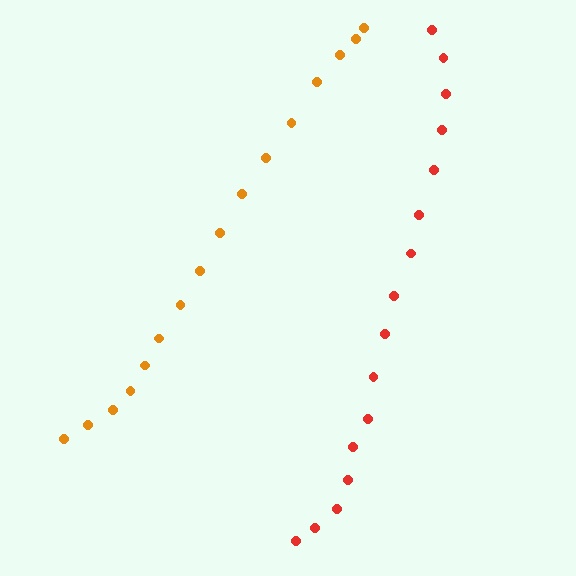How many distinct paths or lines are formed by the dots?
There are 2 distinct paths.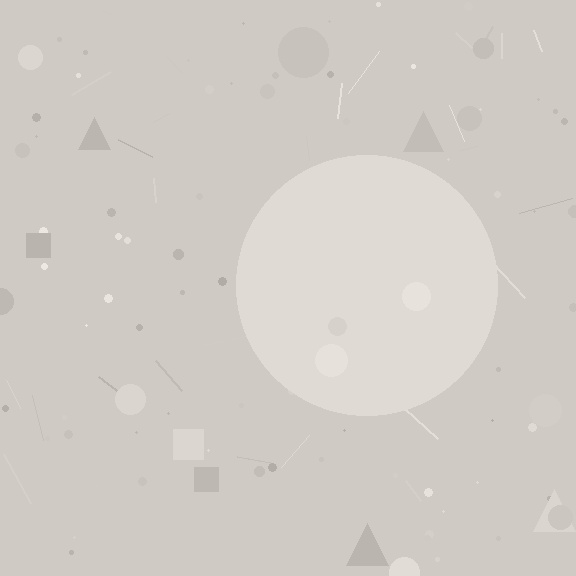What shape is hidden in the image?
A circle is hidden in the image.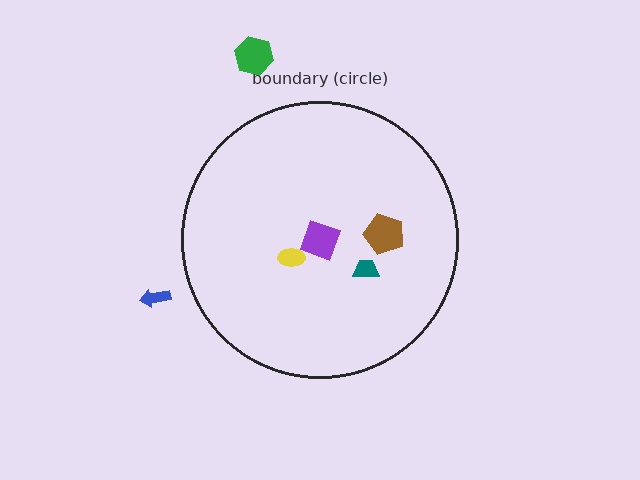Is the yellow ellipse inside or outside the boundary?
Inside.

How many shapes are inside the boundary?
4 inside, 2 outside.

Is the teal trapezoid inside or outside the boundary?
Inside.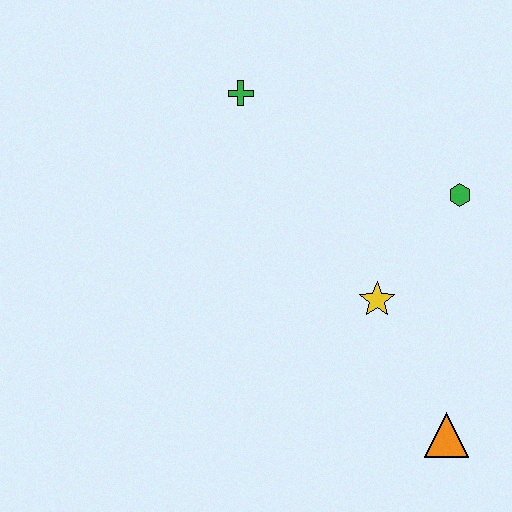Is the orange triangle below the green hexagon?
Yes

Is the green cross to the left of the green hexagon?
Yes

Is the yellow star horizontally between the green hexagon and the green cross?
Yes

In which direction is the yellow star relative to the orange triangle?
The yellow star is above the orange triangle.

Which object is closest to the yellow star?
The green hexagon is closest to the yellow star.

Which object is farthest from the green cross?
The orange triangle is farthest from the green cross.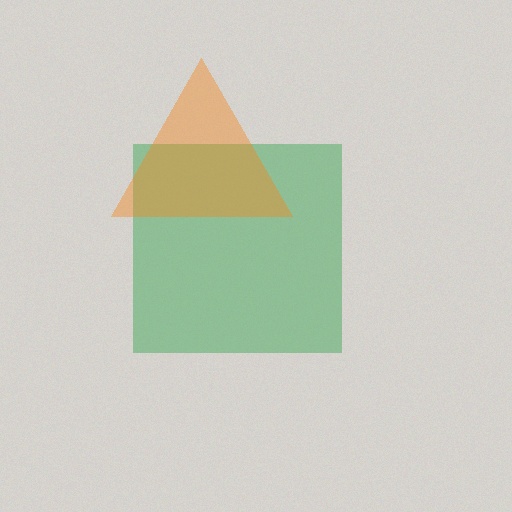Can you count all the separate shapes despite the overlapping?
Yes, there are 2 separate shapes.